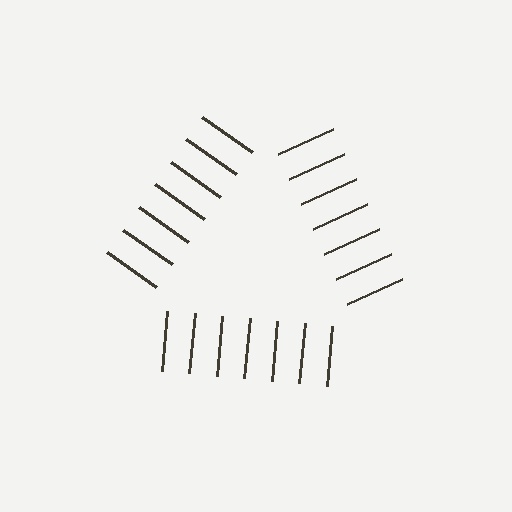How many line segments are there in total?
21 — 7 along each of the 3 edges.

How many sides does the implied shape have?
3 sides — the line-ends trace a triangle.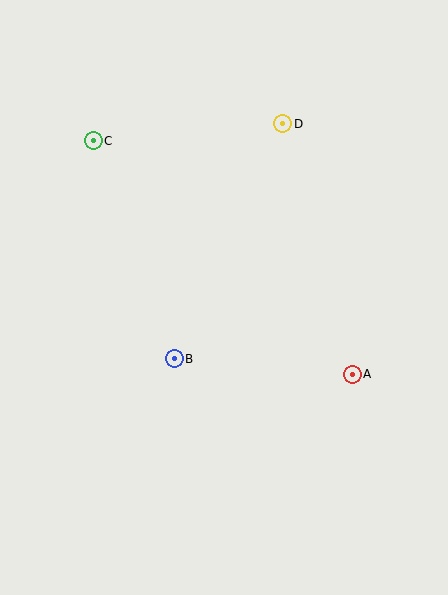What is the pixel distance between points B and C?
The distance between B and C is 232 pixels.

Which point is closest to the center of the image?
Point B at (174, 359) is closest to the center.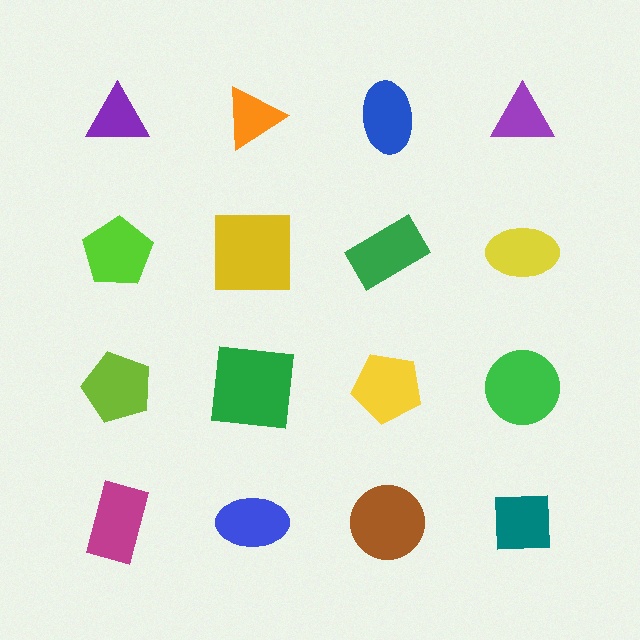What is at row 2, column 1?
A lime pentagon.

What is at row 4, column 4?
A teal square.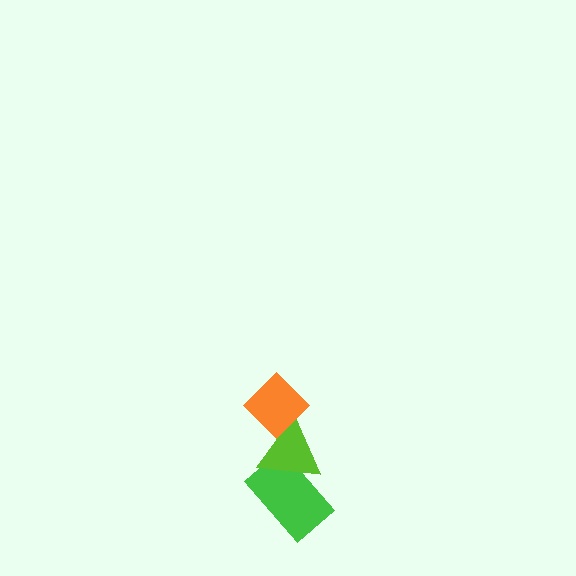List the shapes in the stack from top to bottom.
From top to bottom: the orange diamond, the lime triangle, the green rectangle.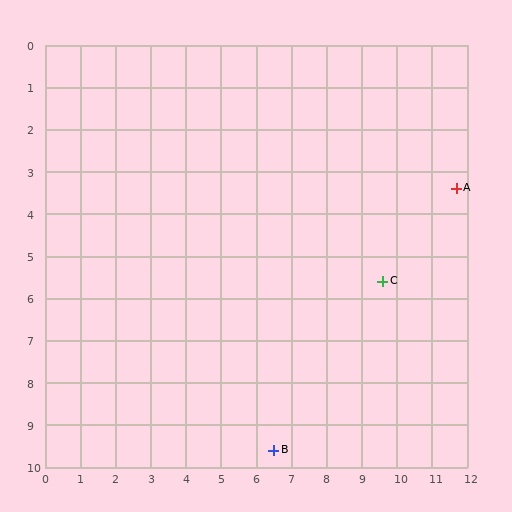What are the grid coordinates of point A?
Point A is at approximately (11.7, 3.4).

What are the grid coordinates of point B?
Point B is at approximately (6.5, 9.6).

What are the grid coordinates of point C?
Point C is at approximately (9.6, 5.6).